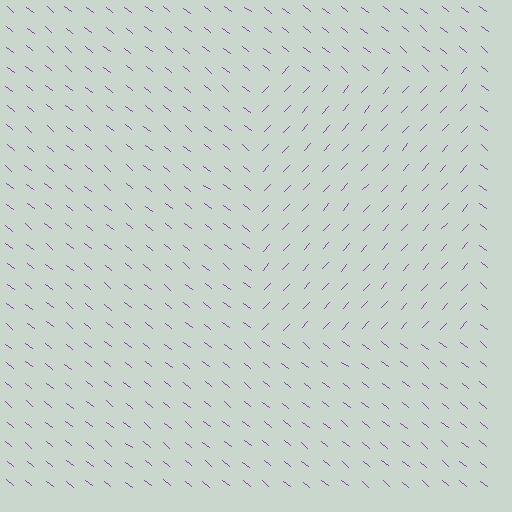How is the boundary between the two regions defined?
The boundary is defined purely by a change in line orientation (approximately 86 degrees difference). All lines are the same color and thickness.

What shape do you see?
I see a rectangle.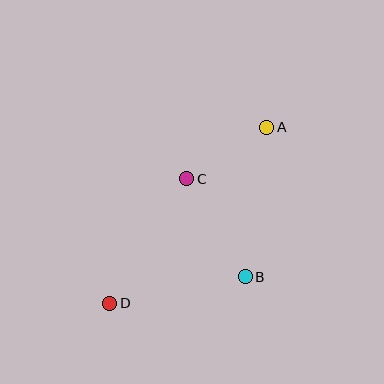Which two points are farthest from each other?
Points A and D are farthest from each other.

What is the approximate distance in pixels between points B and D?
The distance between B and D is approximately 138 pixels.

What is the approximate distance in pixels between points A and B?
The distance between A and B is approximately 151 pixels.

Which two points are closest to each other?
Points A and C are closest to each other.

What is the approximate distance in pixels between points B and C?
The distance between B and C is approximately 114 pixels.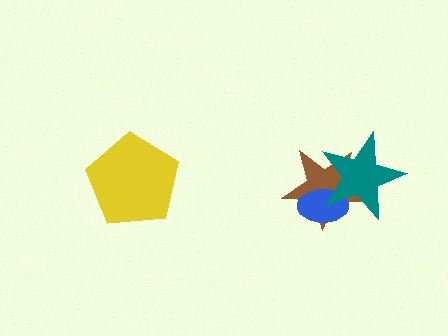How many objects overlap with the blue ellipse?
2 objects overlap with the blue ellipse.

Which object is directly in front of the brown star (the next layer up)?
The blue ellipse is directly in front of the brown star.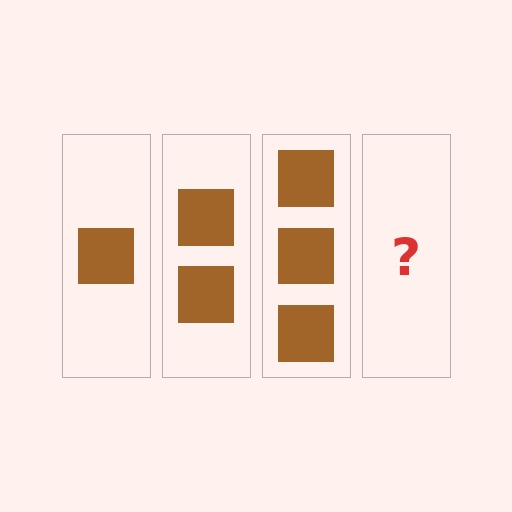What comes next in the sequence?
The next element should be 4 squares.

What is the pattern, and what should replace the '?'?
The pattern is that each step adds one more square. The '?' should be 4 squares.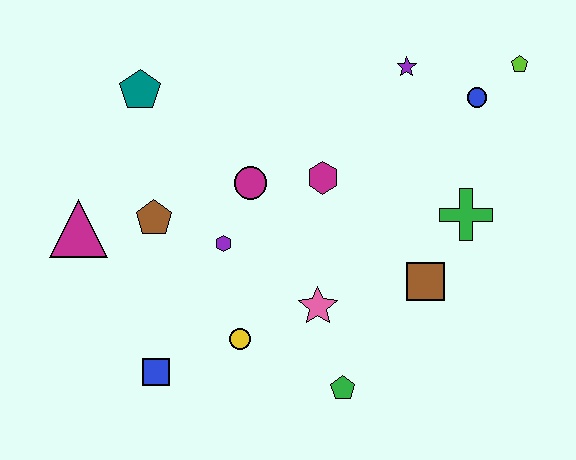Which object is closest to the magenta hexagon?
The magenta circle is closest to the magenta hexagon.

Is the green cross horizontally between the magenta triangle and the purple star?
No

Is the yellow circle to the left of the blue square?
No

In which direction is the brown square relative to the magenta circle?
The brown square is to the right of the magenta circle.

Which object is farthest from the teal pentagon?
The lime pentagon is farthest from the teal pentagon.